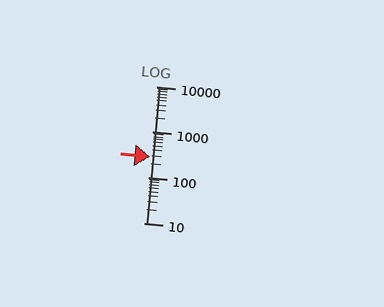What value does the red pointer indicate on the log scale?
The pointer indicates approximately 290.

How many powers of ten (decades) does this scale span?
The scale spans 3 decades, from 10 to 10000.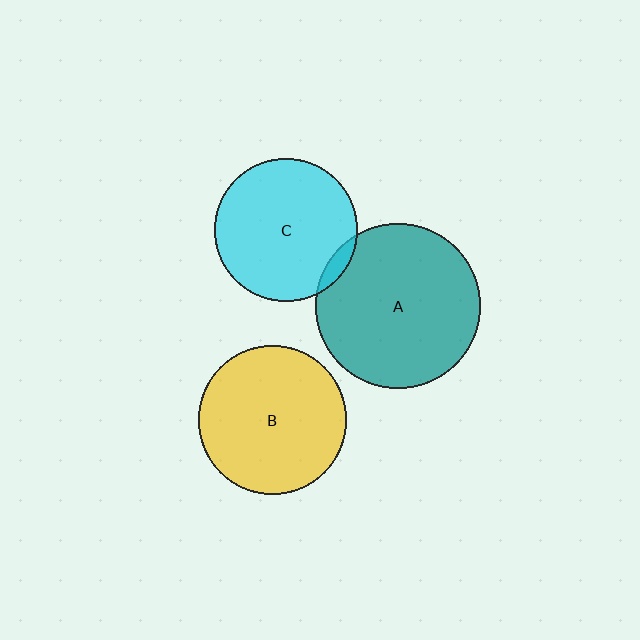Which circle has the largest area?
Circle A (teal).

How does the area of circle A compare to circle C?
Approximately 1.3 times.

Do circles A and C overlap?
Yes.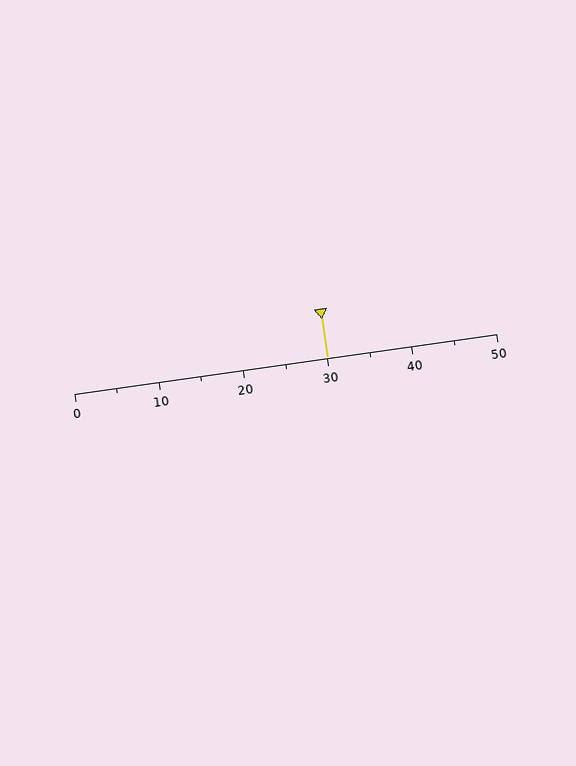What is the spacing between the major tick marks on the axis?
The major ticks are spaced 10 apart.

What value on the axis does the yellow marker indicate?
The marker indicates approximately 30.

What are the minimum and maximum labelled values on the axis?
The axis runs from 0 to 50.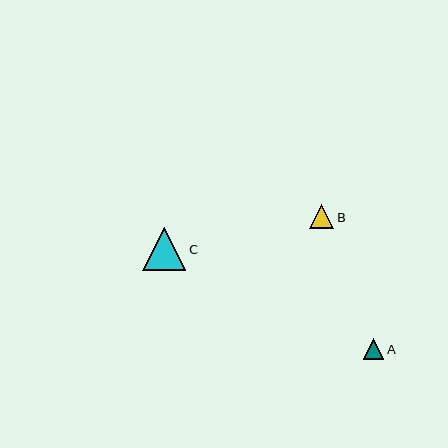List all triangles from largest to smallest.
From largest to smallest: C, B, A.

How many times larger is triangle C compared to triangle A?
Triangle C is approximately 2.1 times the size of triangle A.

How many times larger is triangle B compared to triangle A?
Triangle B is approximately 1.2 times the size of triangle A.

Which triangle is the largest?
Triangle C is the largest with a size of approximately 43 pixels.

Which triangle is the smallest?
Triangle A is the smallest with a size of approximately 21 pixels.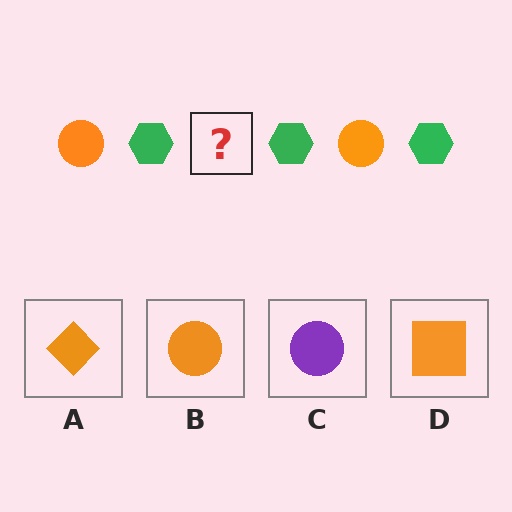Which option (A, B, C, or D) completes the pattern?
B.